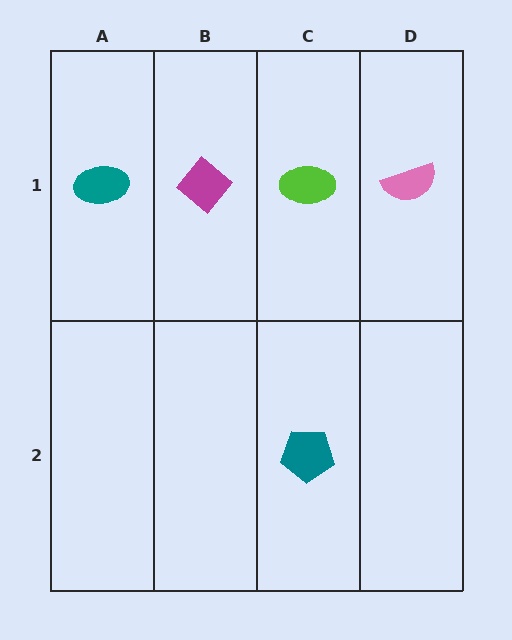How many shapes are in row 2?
1 shape.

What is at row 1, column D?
A pink semicircle.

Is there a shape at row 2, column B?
No, that cell is empty.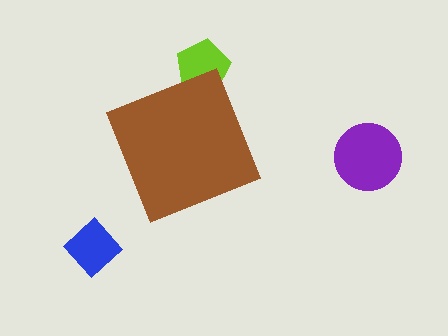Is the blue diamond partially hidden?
No, the blue diamond is fully visible.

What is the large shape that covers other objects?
A brown diamond.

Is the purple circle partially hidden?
No, the purple circle is fully visible.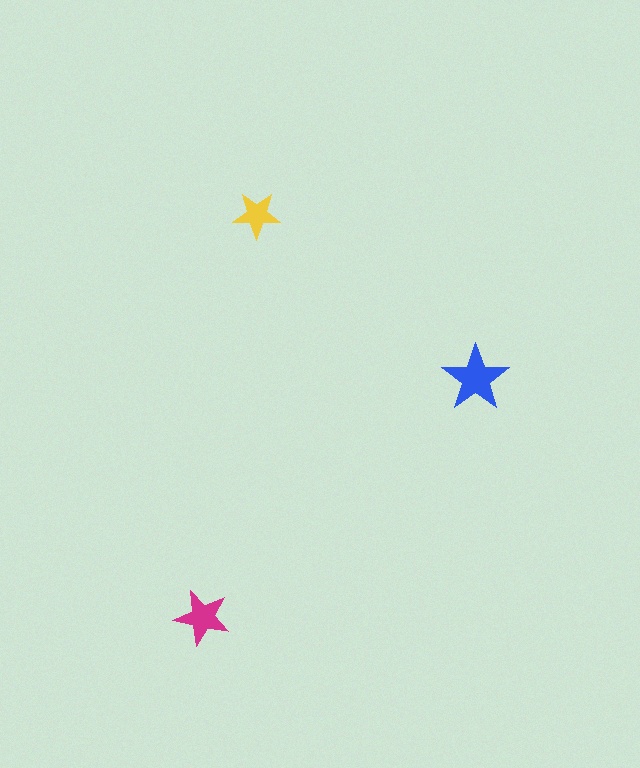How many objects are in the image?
There are 3 objects in the image.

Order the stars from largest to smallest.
the blue one, the magenta one, the yellow one.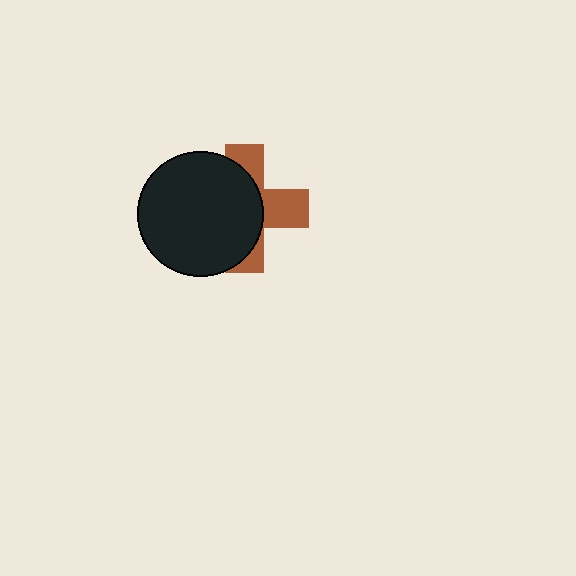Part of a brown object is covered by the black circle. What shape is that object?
It is a cross.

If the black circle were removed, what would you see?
You would see the complete brown cross.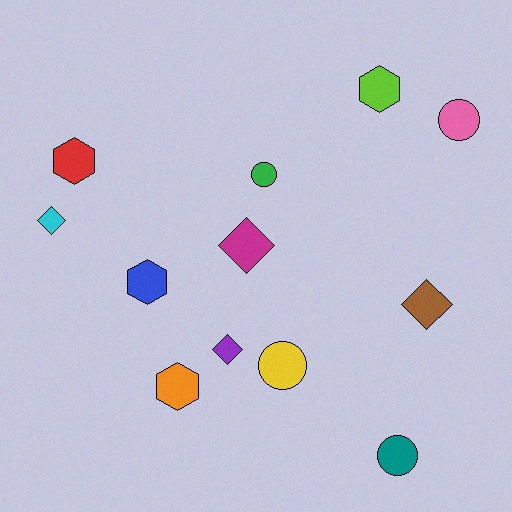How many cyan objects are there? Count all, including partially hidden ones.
There is 1 cyan object.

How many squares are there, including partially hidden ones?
There are no squares.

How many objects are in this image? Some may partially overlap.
There are 12 objects.